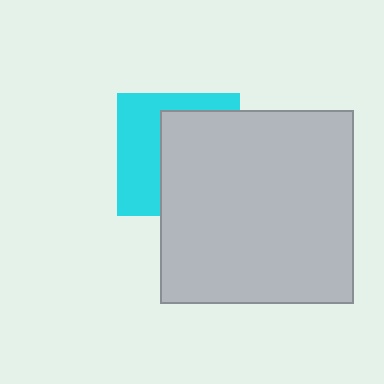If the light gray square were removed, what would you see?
You would see the complete cyan square.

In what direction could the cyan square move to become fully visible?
The cyan square could move left. That would shift it out from behind the light gray square entirely.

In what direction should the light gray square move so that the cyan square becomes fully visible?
The light gray square should move right. That is the shortest direction to clear the overlap and leave the cyan square fully visible.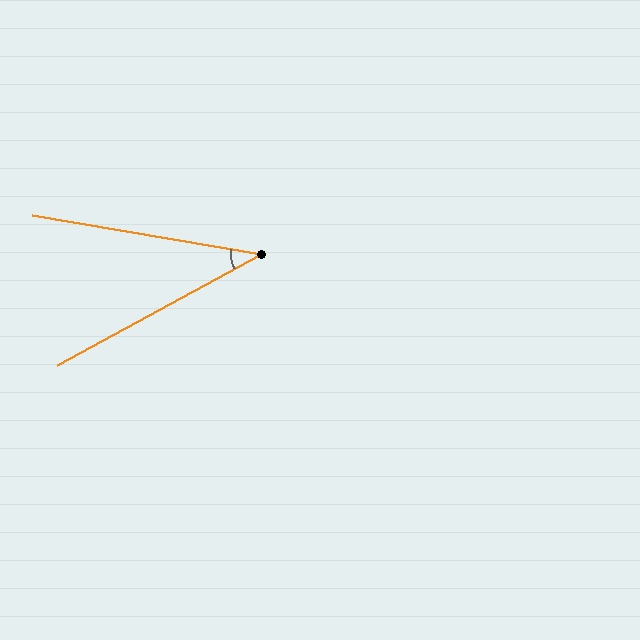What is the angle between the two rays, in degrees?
Approximately 38 degrees.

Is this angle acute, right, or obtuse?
It is acute.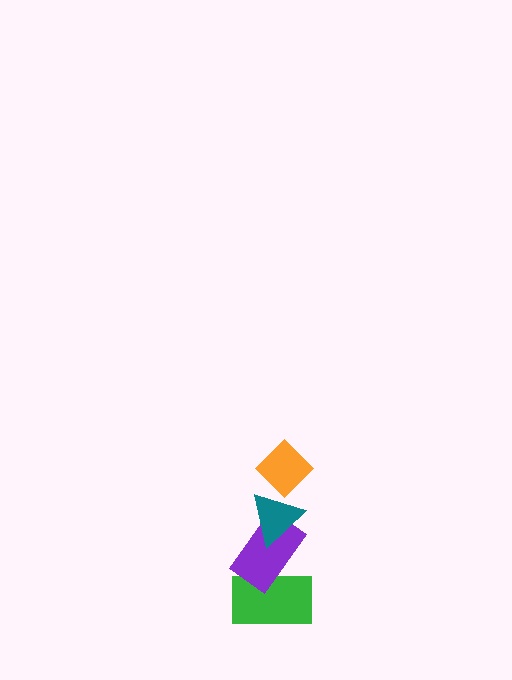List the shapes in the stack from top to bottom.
From top to bottom: the orange diamond, the teal triangle, the purple rectangle, the green rectangle.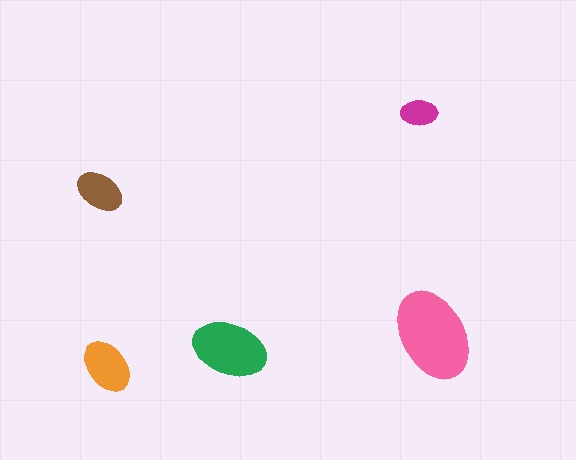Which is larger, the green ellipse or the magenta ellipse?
The green one.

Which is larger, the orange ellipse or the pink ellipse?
The pink one.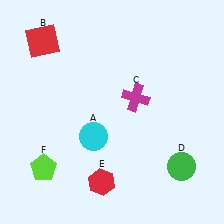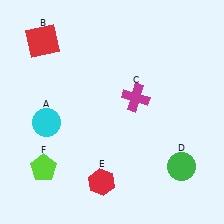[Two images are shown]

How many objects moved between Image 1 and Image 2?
1 object moved between the two images.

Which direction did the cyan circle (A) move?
The cyan circle (A) moved left.